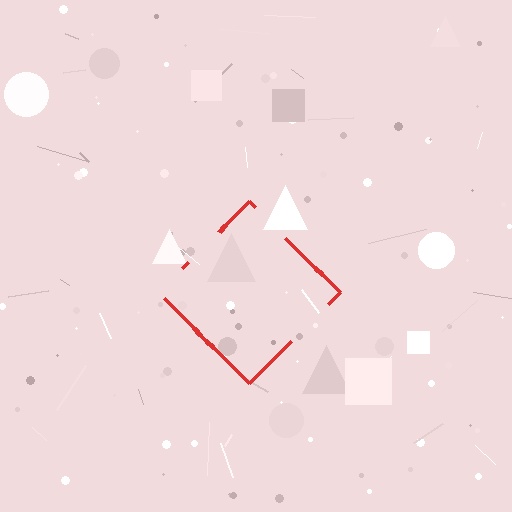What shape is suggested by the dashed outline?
The dashed outline suggests a diamond.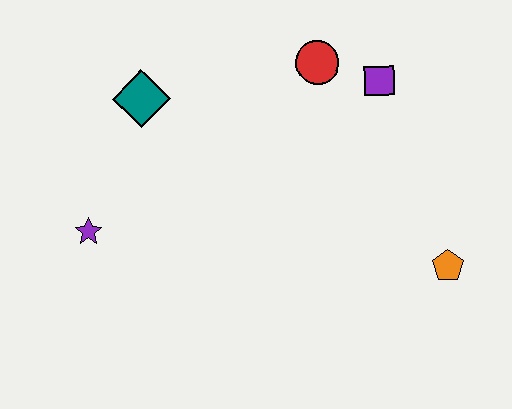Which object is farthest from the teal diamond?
The orange pentagon is farthest from the teal diamond.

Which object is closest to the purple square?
The red circle is closest to the purple square.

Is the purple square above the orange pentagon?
Yes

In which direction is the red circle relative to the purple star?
The red circle is to the right of the purple star.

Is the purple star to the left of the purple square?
Yes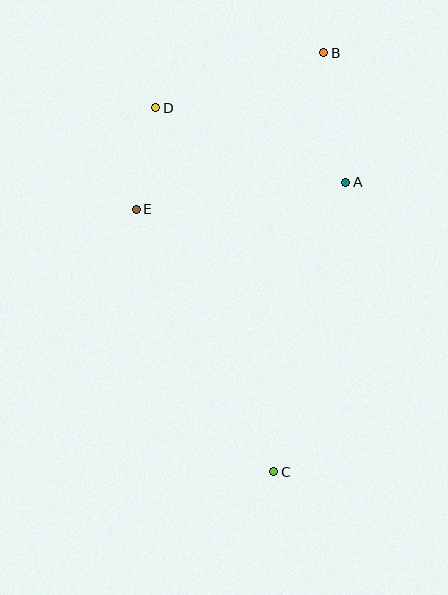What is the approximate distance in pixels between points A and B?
The distance between A and B is approximately 131 pixels.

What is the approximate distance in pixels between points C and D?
The distance between C and D is approximately 383 pixels.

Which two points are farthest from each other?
Points B and C are farthest from each other.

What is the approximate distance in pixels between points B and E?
The distance between B and E is approximately 244 pixels.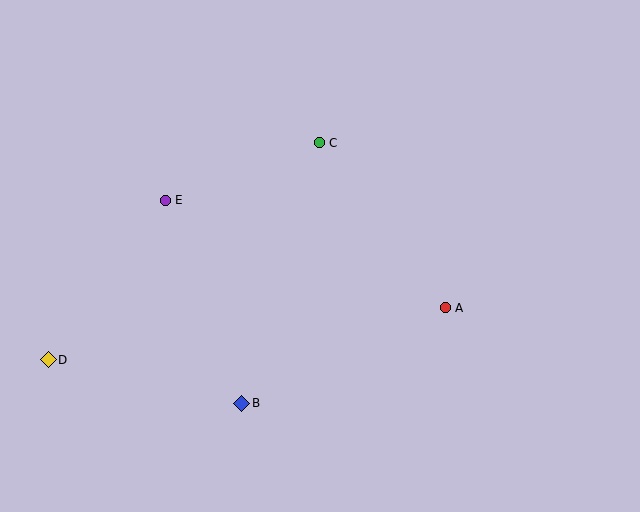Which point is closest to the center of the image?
Point C at (319, 143) is closest to the center.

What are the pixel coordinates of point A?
Point A is at (445, 308).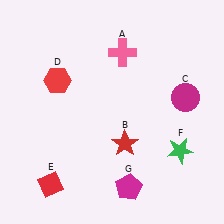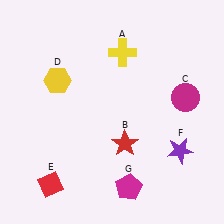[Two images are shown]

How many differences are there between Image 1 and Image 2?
There are 3 differences between the two images.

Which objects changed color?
A changed from pink to yellow. D changed from red to yellow. F changed from green to purple.